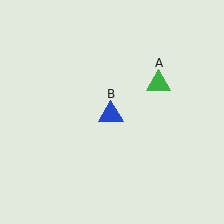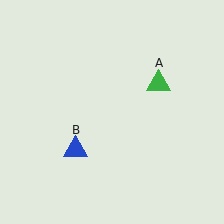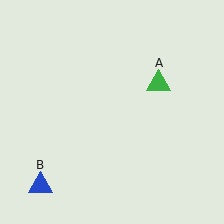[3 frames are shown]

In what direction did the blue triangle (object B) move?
The blue triangle (object B) moved down and to the left.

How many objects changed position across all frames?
1 object changed position: blue triangle (object B).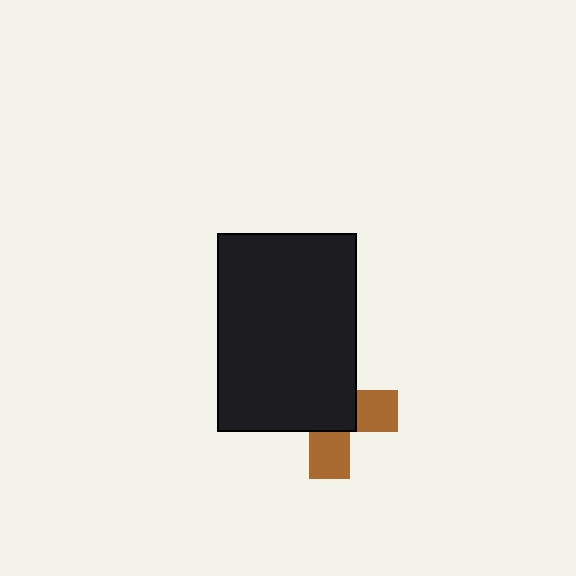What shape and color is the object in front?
The object in front is a black rectangle.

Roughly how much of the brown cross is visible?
A small part of it is visible (roughly 38%).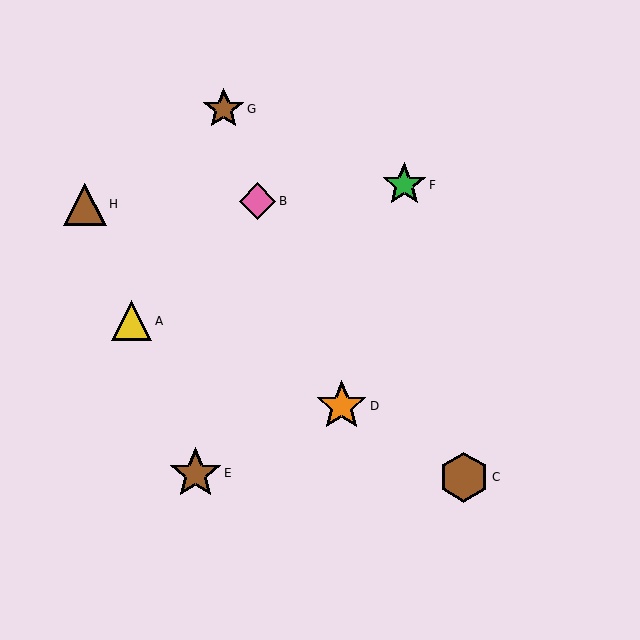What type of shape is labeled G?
Shape G is a brown star.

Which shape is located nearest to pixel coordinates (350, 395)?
The orange star (labeled D) at (342, 406) is nearest to that location.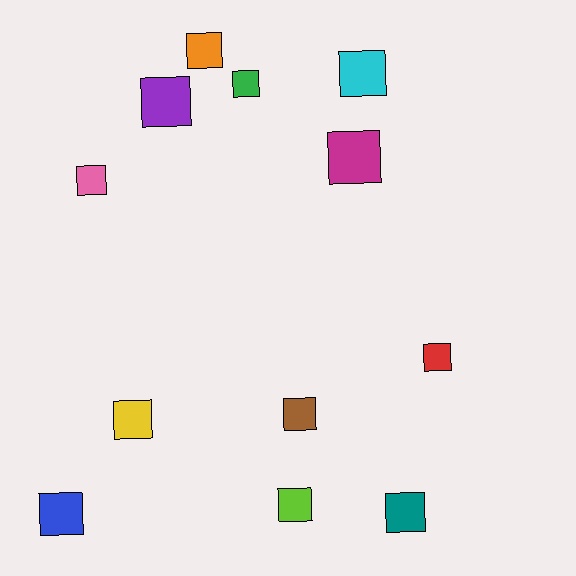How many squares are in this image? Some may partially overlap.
There are 12 squares.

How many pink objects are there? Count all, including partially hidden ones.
There is 1 pink object.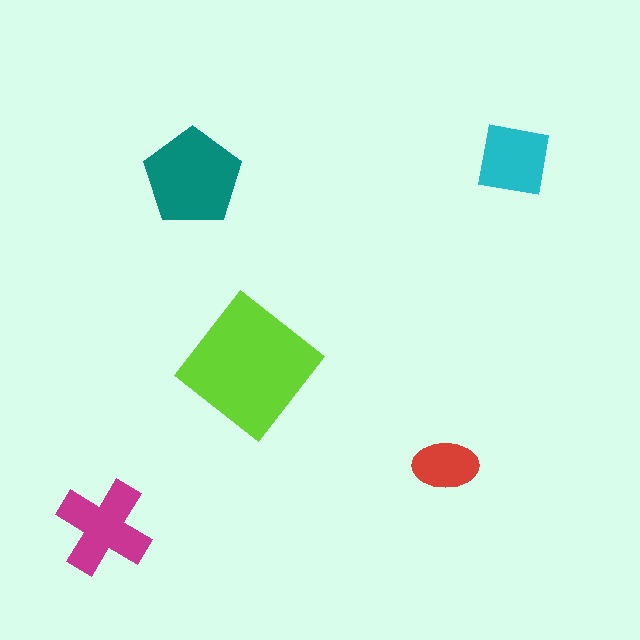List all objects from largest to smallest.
The lime diamond, the teal pentagon, the magenta cross, the cyan square, the red ellipse.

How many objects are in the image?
There are 5 objects in the image.